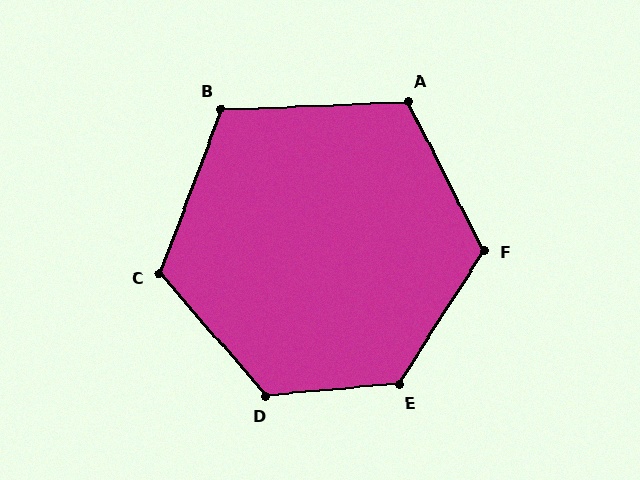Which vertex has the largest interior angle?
E, at approximately 127 degrees.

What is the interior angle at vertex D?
Approximately 127 degrees (obtuse).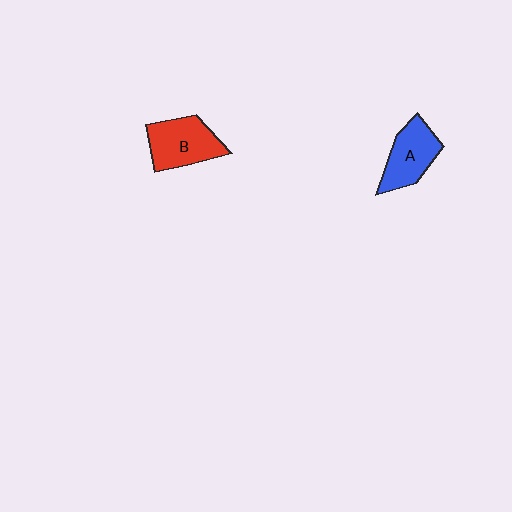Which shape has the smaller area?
Shape A (blue).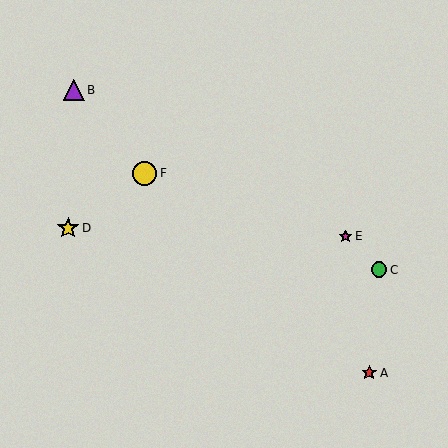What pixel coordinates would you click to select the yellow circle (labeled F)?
Click at (145, 173) to select the yellow circle F.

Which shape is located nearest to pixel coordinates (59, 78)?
The purple triangle (labeled B) at (74, 90) is nearest to that location.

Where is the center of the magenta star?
The center of the magenta star is at (346, 236).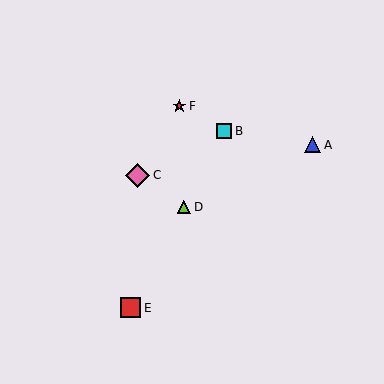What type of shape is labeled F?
Shape F is a red star.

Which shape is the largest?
The pink diamond (labeled C) is the largest.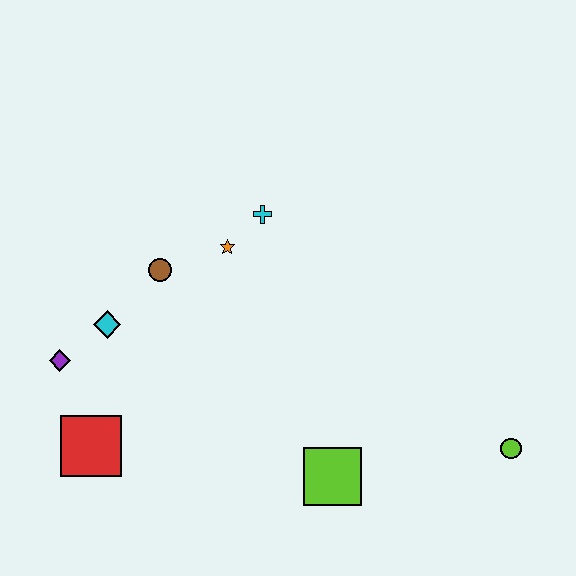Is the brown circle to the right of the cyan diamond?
Yes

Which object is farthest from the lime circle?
The purple diamond is farthest from the lime circle.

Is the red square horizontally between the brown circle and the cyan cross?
No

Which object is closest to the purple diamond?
The cyan diamond is closest to the purple diamond.